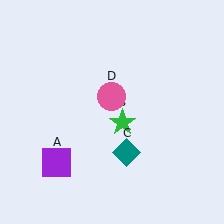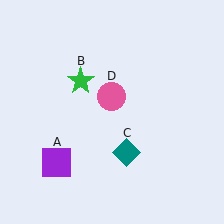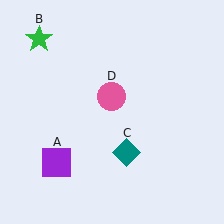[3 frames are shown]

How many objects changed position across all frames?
1 object changed position: green star (object B).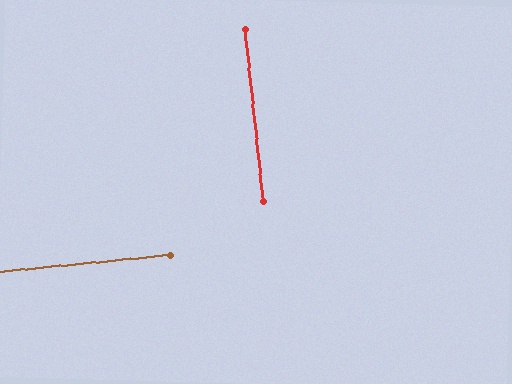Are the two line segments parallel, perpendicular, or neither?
Perpendicular — they meet at approximately 90°.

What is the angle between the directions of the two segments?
Approximately 90 degrees.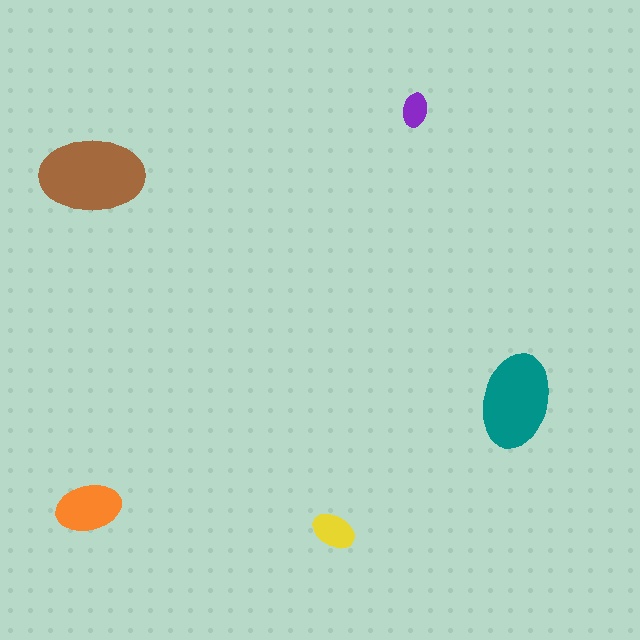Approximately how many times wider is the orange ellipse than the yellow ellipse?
About 1.5 times wider.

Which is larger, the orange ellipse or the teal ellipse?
The teal one.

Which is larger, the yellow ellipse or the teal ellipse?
The teal one.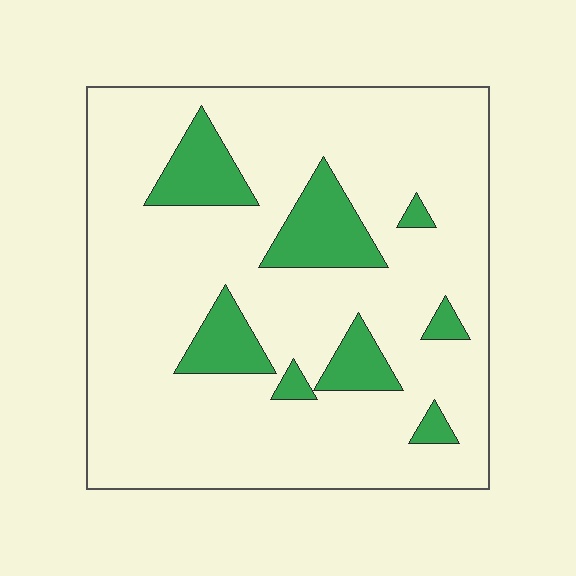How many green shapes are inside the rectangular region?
8.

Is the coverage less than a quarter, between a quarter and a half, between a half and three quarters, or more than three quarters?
Less than a quarter.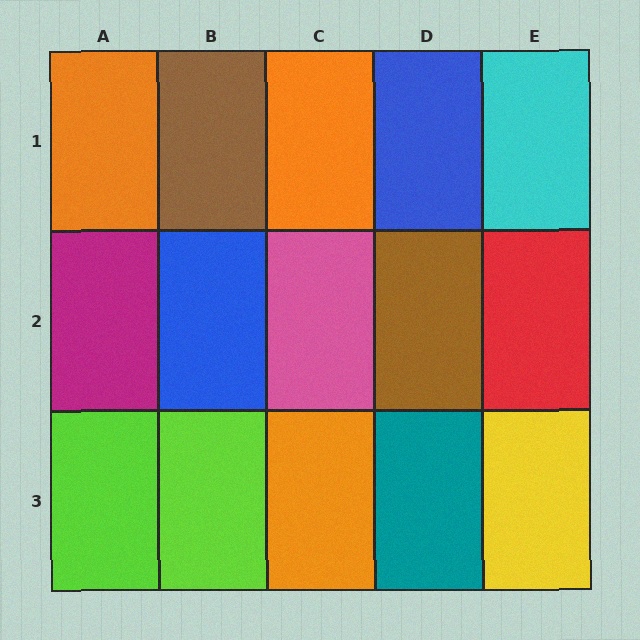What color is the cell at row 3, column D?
Teal.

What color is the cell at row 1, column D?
Blue.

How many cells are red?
1 cell is red.